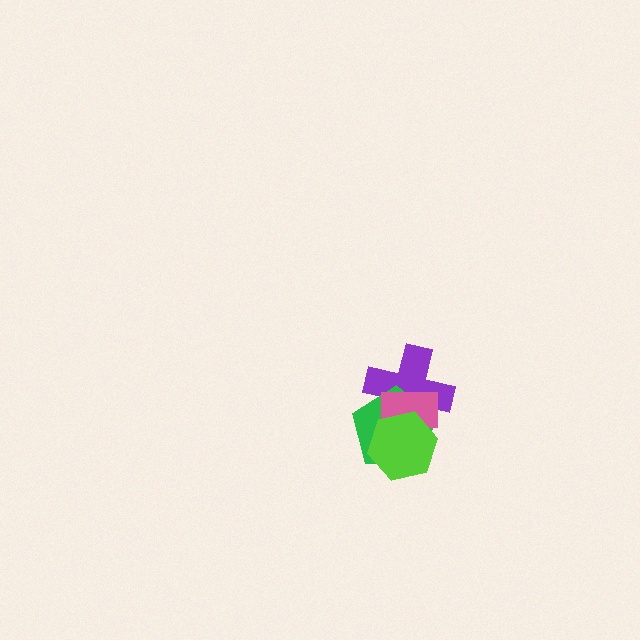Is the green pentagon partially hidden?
Yes, it is partially covered by another shape.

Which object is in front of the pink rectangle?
The lime hexagon is in front of the pink rectangle.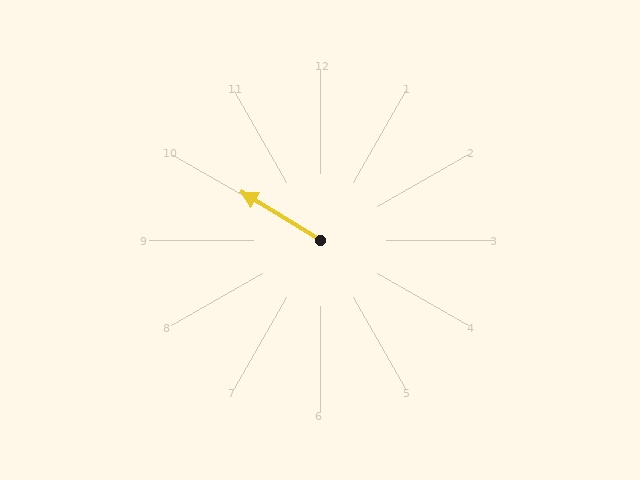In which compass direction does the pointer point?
Northwest.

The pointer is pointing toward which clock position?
Roughly 10 o'clock.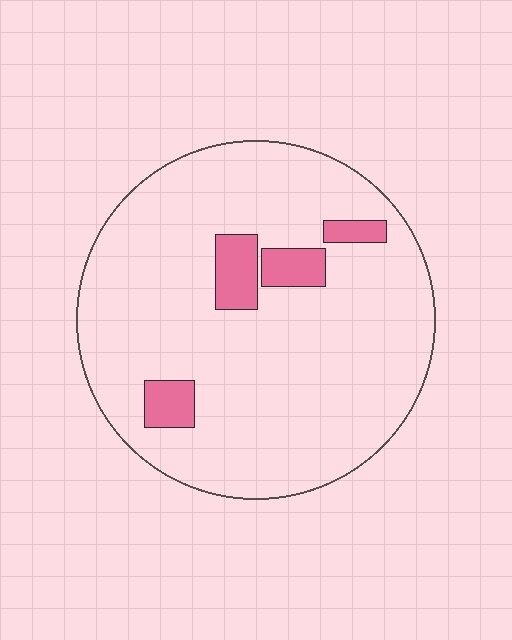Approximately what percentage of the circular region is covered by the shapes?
Approximately 10%.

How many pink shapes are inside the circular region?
4.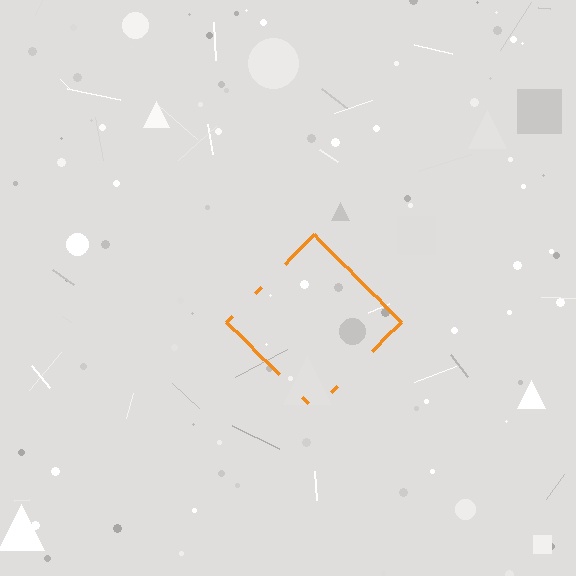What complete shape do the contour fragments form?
The contour fragments form a diamond.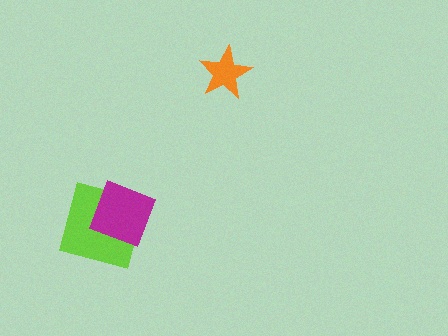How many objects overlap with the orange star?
0 objects overlap with the orange star.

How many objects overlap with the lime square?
1 object overlaps with the lime square.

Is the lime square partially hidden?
Yes, it is partially covered by another shape.